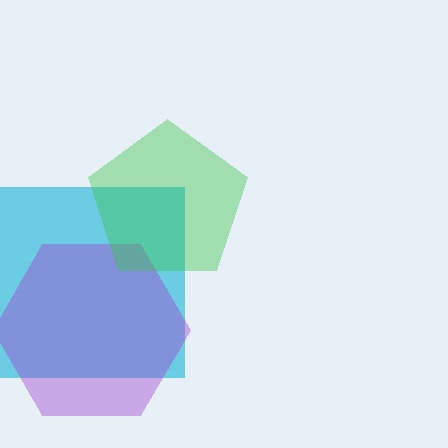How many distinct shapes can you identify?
There are 3 distinct shapes: a cyan square, a purple hexagon, a green pentagon.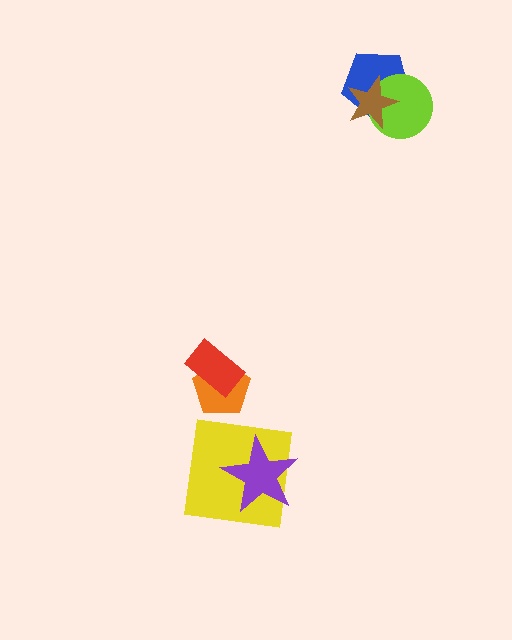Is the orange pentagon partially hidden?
Yes, it is partially covered by another shape.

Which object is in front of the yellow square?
The purple star is in front of the yellow square.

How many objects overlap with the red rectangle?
1 object overlaps with the red rectangle.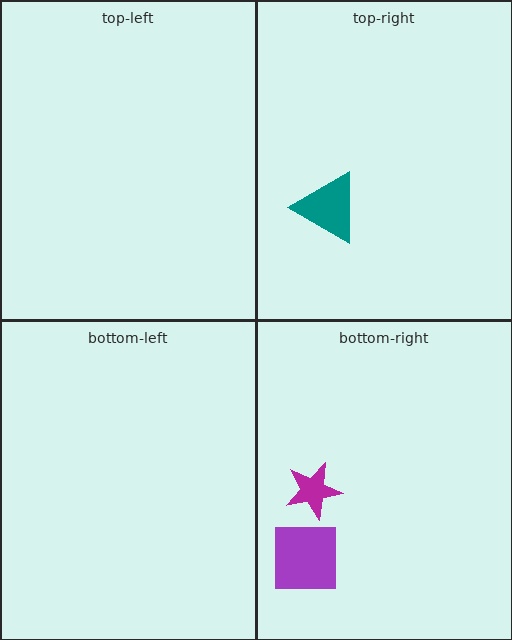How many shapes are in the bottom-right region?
2.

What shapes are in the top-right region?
The teal triangle.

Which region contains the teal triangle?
The top-right region.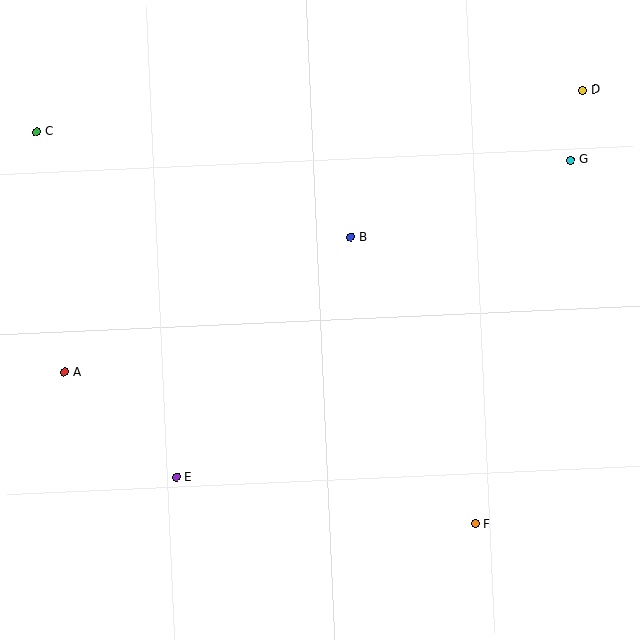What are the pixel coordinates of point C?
Point C is at (37, 132).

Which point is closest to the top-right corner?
Point D is closest to the top-right corner.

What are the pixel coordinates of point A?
Point A is at (65, 372).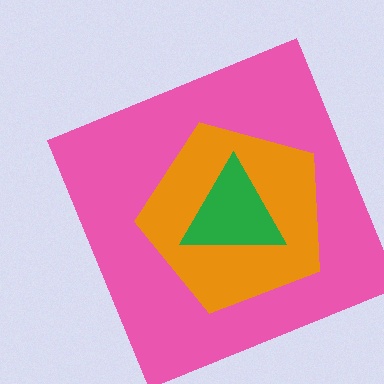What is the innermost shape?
The green triangle.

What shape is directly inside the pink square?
The orange pentagon.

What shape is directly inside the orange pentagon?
The green triangle.